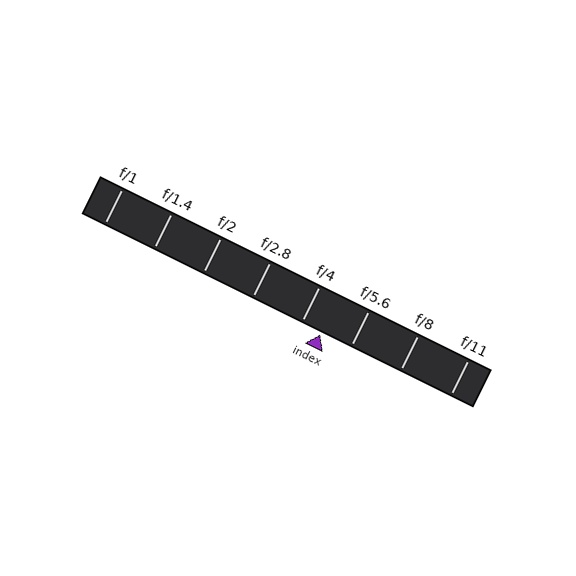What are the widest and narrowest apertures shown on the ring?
The widest aperture shown is f/1 and the narrowest is f/11.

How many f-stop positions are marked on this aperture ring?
There are 8 f-stop positions marked.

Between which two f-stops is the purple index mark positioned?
The index mark is between f/4 and f/5.6.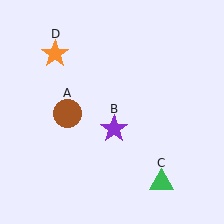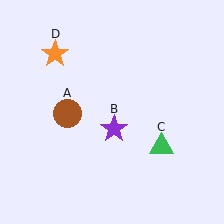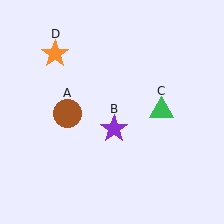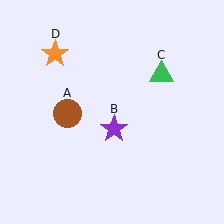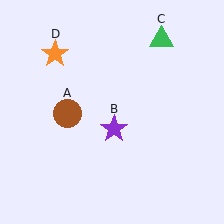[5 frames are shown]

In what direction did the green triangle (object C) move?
The green triangle (object C) moved up.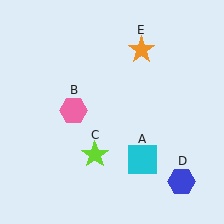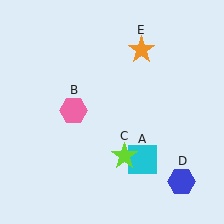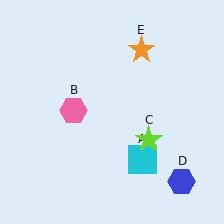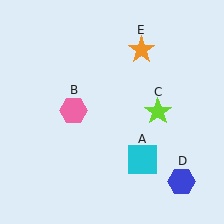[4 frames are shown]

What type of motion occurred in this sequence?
The lime star (object C) rotated counterclockwise around the center of the scene.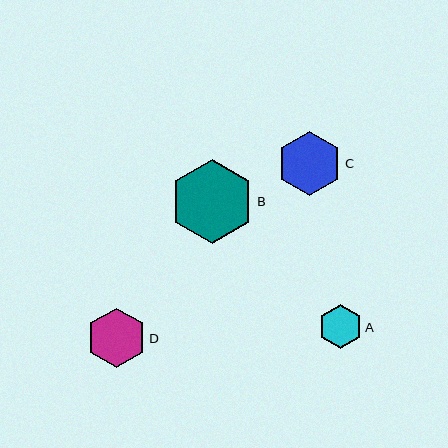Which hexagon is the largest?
Hexagon B is the largest with a size of approximately 84 pixels.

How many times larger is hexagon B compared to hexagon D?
Hexagon B is approximately 1.4 times the size of hexagon D.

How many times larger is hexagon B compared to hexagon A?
Hexagon B is approximately 1.9 times the size of hexagon A.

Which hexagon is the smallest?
Hexagon A is the smallest with a size of approximately 44 pixels.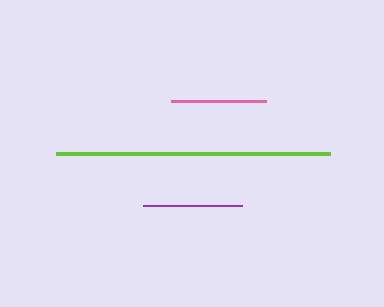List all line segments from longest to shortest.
From longest to shortest: lime, purple, pink.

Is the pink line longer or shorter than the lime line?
The lime line is longer than the pink line.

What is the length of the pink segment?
The pink segment is approximately 95 pixels long.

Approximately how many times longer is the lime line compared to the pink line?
The lime line is approximately 2.9 times the length of the pink line.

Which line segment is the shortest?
The pink line is the shortest at approximately 95 pixels.